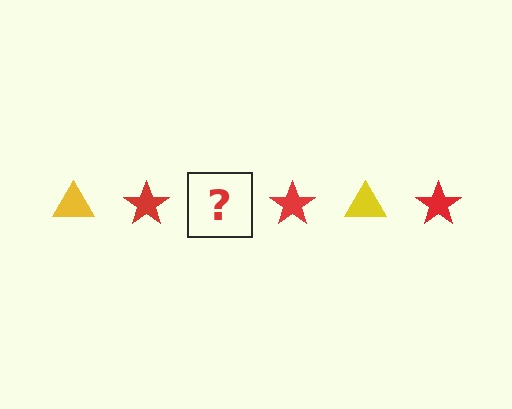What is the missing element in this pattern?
The missing element is a yellow triangle.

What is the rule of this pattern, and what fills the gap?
The rule is that the pattern alternates between yellow triangle and red star. The gap should be filled with a yellow triangle.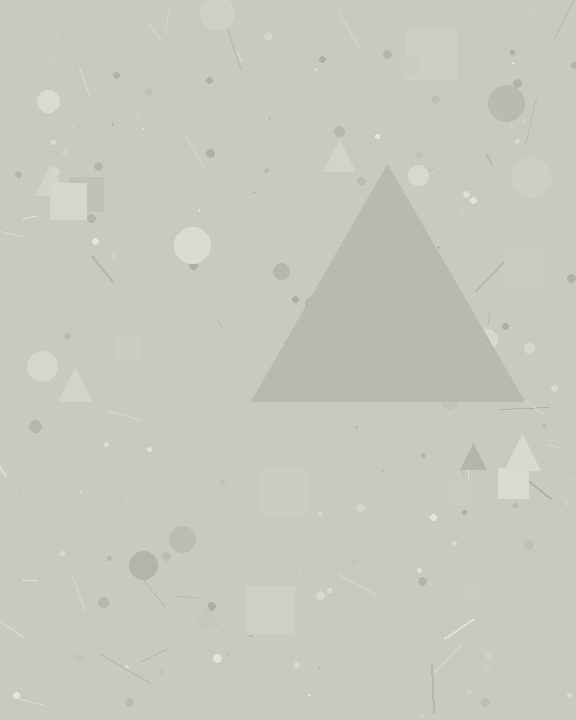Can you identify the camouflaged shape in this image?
The camouflaged shape is a triangle.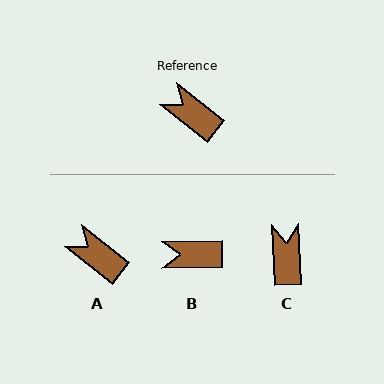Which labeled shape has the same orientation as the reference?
A.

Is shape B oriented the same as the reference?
No, it is off by about 40 degrees.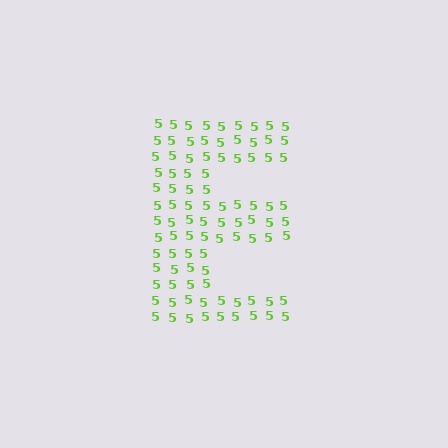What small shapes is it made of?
It is made of small digit 5's.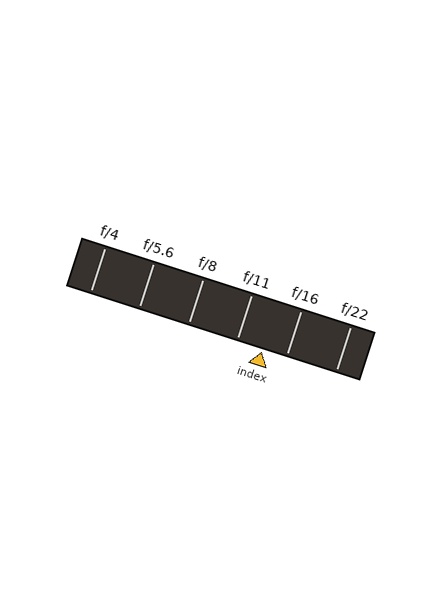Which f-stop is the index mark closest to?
The index mark is closest to f/16.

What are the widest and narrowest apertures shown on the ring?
The widest aperture shown is f/4 and the narrowest is f/22.